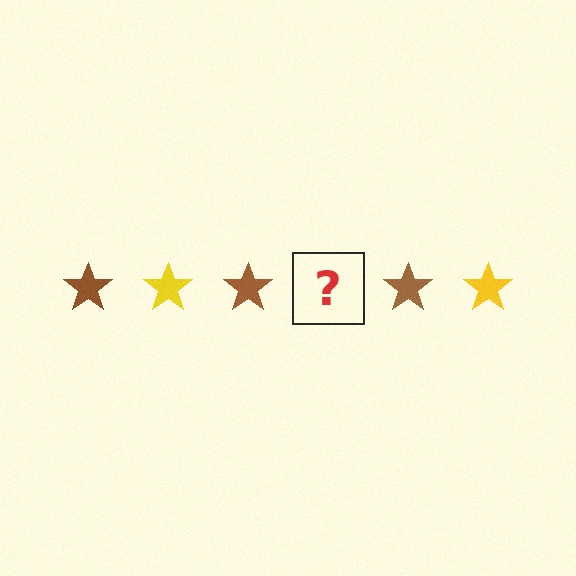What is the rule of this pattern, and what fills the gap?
The rule is that the pattern cycles through brown, yellow stars. The gap should be filled with a yellow star.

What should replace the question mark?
The question mark should be replaced with a yellow star.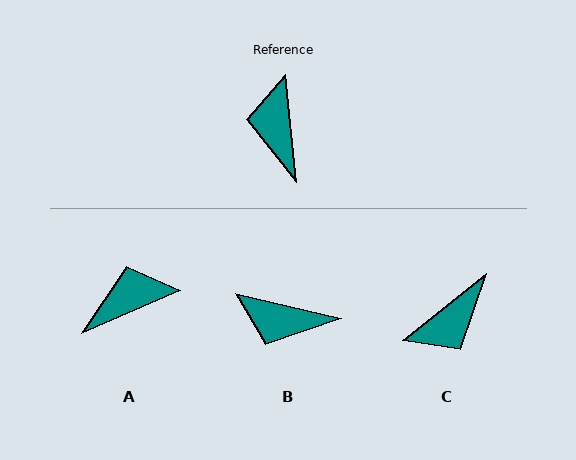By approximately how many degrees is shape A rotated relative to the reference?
Approximately 73 degrees clockwise.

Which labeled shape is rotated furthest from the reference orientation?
C, about 123 degrees away.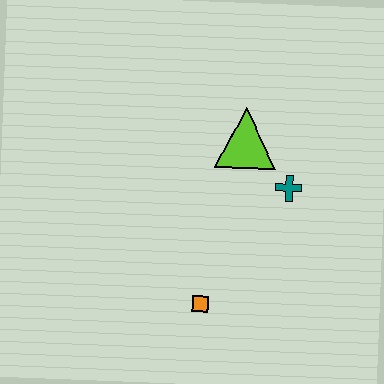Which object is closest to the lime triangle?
The teal cross is closest to the lime triangle.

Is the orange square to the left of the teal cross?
Yes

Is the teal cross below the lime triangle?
Yes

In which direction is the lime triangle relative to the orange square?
The lime triangle is above the orange square.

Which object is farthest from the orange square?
The lime triangle is farthest from the orange square.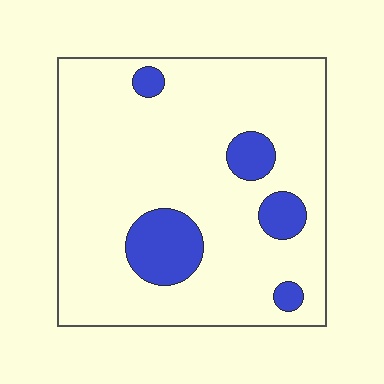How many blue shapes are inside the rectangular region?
5.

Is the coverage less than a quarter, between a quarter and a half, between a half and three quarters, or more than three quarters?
Less than a quarter.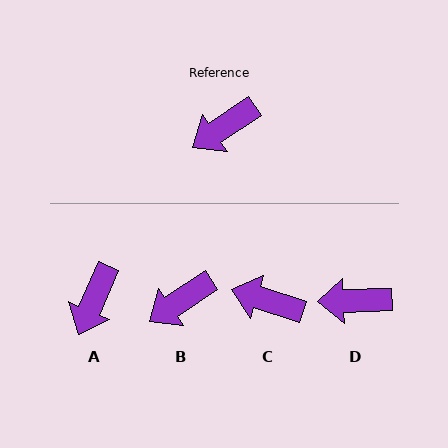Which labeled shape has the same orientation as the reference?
B.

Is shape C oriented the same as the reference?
No, it is off by about 51 degrees.